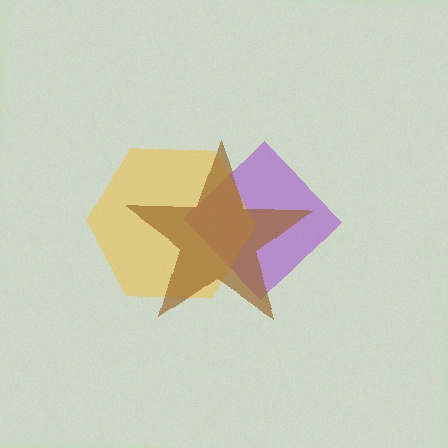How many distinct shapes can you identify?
There are 3 distinct shapes: a purple diamond, a yellow hexagon, a brown star.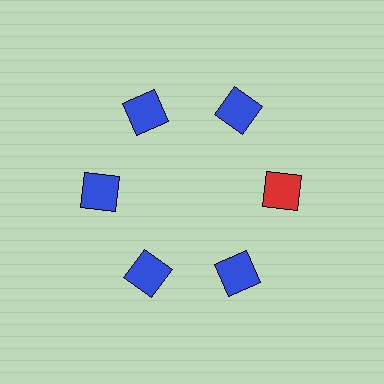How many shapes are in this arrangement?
There are 6 shapes arranged in a ring pattern.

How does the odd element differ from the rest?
It has a different color: red instead of blue.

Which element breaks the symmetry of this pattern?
The red diamond at roughly the 3 o'clock position breaks the symmetry. All other shapes are blue diamonds.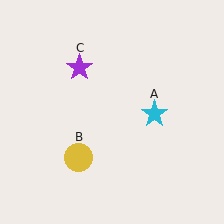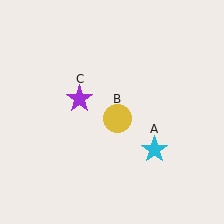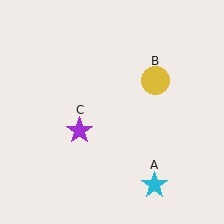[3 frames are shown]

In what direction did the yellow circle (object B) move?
The yellow circle (object B) moved up and to the right.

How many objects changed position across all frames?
3 objects changed position: cyan star (object A), yellow circle (object B), purple star (object C).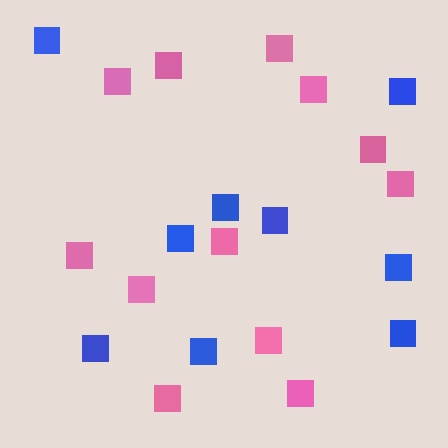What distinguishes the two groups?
There are 2 groups: one group of pink squares (12) and one group of blue squares (9).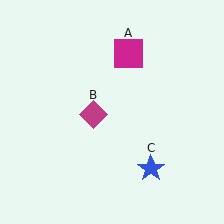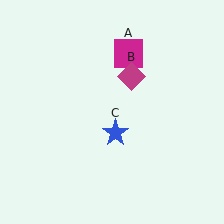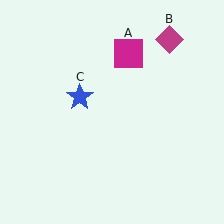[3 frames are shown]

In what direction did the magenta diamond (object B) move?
The magenta diamond (object B) moved up and to the right.